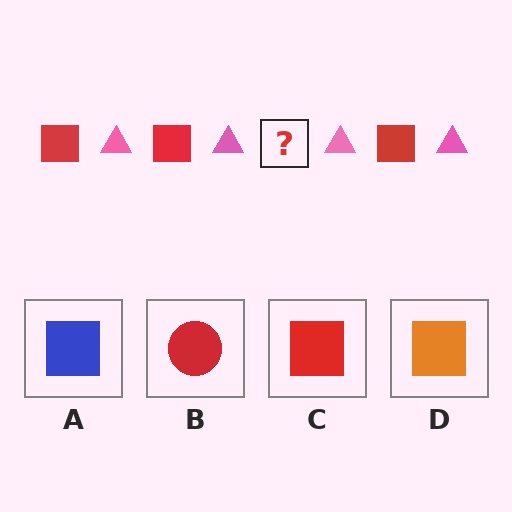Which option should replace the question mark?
Option C.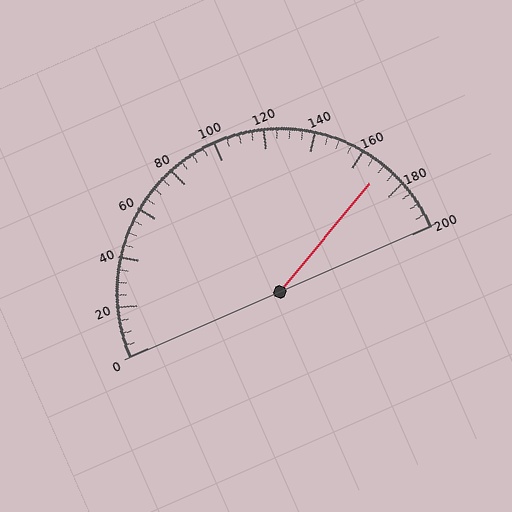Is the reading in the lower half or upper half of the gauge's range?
The reading is in the upper half of the range (0 to 200).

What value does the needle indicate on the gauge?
The needle indicates approximately 170.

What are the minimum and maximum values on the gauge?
The gauge ranges from 0 to 200.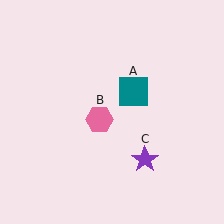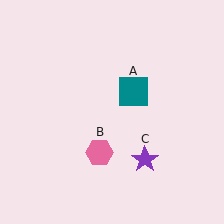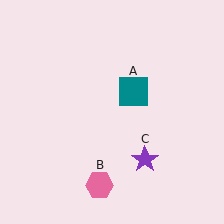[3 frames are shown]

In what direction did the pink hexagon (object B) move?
The pink hexagon (object B) moved down.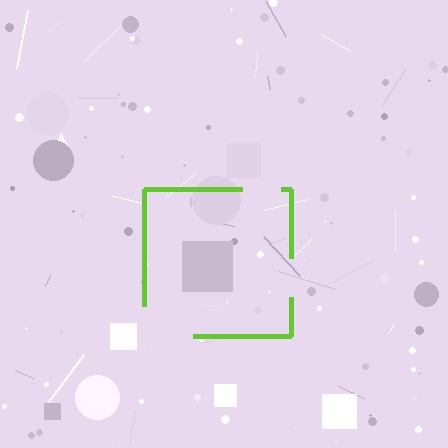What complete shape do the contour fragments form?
The contour fragments form a square.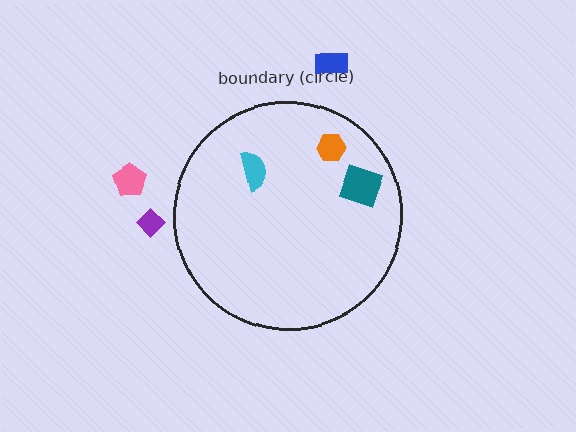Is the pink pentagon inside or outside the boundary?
Outside.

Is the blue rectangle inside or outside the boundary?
Outside.